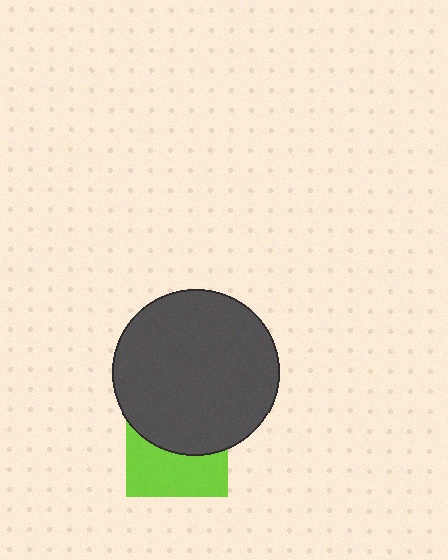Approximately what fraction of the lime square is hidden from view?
Roughly 52% of the lime square is hidden behind the dark gray circle.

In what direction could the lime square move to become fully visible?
The lime square could move down. That would shift it out from behind the dark gray circle entirely.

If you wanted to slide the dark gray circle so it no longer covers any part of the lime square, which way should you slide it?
Slide it up — that is the most direct way to separate the two shapes.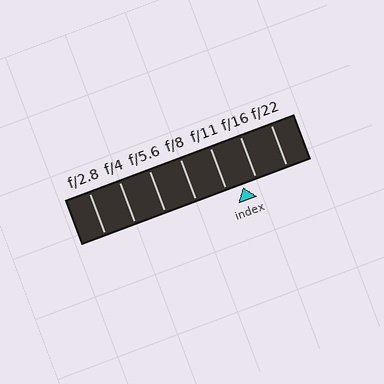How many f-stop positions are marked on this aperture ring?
There are 7 f-stop positions marked.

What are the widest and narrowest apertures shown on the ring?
The widest aperture shown is f/2.8 and the narrowest is f/22.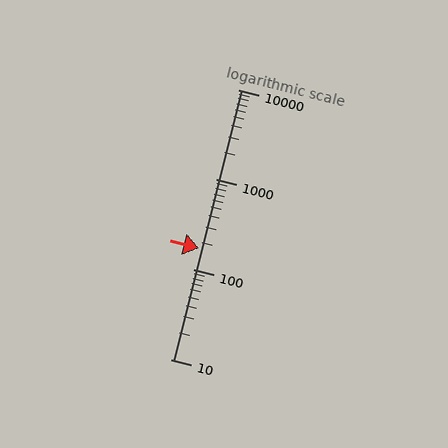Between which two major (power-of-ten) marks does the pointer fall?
The pointer is between 100 and 1000.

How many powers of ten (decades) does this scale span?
The scale spans 3 decades, from 10 to 10000.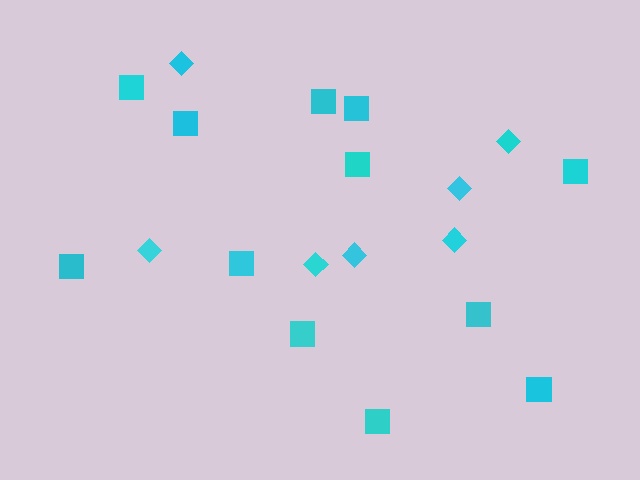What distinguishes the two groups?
There are 2 groups: one group of diamonds (7) and one group of squares (12).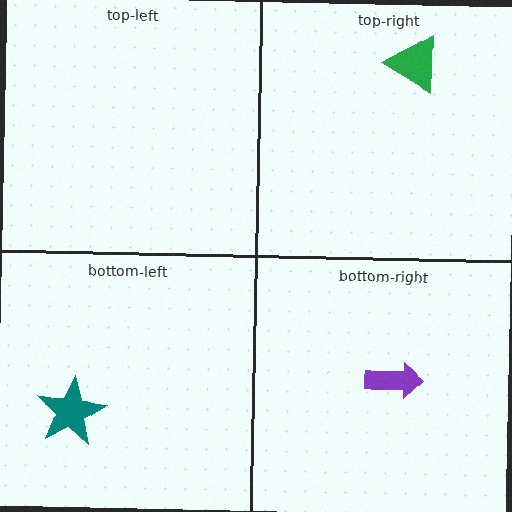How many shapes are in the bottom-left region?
1.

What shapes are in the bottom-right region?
The purple arrow.